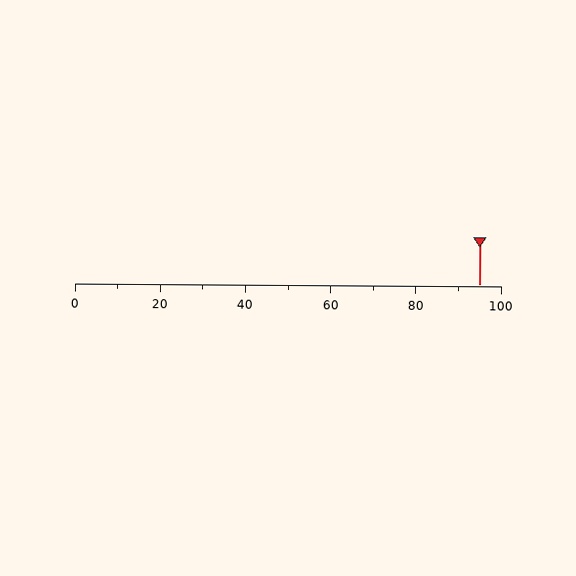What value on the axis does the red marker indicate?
The marker indicates approximately 95.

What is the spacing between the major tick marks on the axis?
The major ticks are spaced 20 apart.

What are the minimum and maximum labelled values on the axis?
The axis runs from 0 to 100.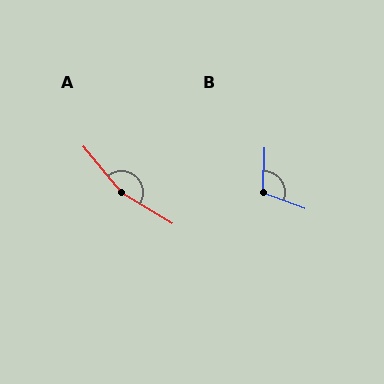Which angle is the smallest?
B, at approximately 109 degrees.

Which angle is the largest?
A, at approximately 160 degrees.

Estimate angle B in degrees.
Approximately 109 degrees.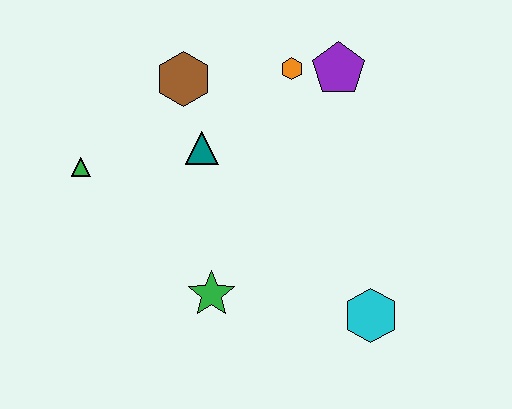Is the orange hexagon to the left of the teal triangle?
No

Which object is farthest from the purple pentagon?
The green triangle is farthest from the purple pentagon.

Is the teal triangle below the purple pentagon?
Yes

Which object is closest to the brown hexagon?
The teal triangle is closest to the brown hexagon.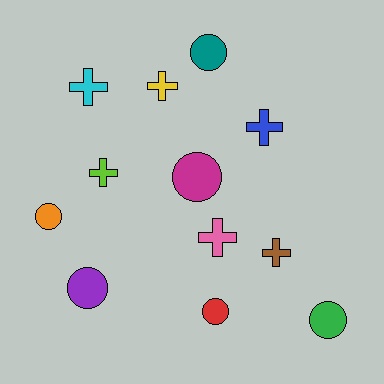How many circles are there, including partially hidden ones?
There are 6 circles.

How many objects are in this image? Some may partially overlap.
There are 12 objects.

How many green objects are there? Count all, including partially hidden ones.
There is 1 green object.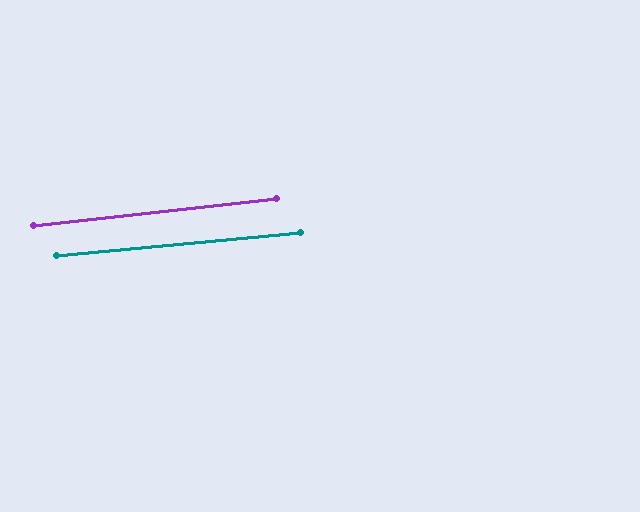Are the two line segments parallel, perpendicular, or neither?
Parallel — their directions differ by only 0.8°.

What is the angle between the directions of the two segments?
Approximately 1 degree.